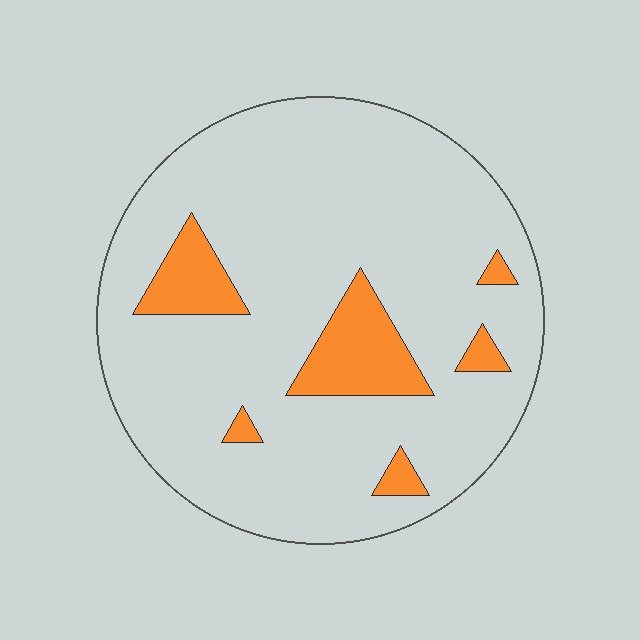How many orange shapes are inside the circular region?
6.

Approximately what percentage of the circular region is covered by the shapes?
Approximately 15%.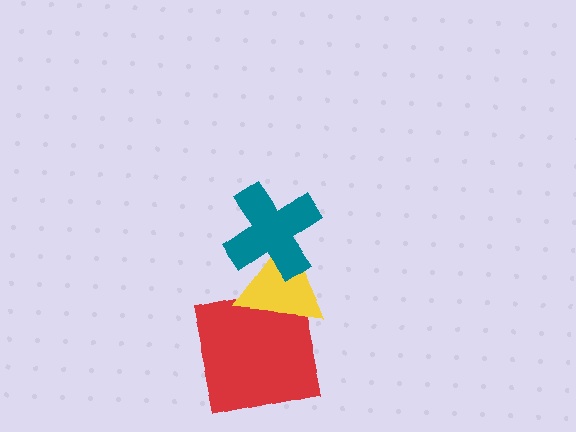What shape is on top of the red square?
The yellow triangle is on top of the red square.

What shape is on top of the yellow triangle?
The teal cross is on top of the yellow triangle.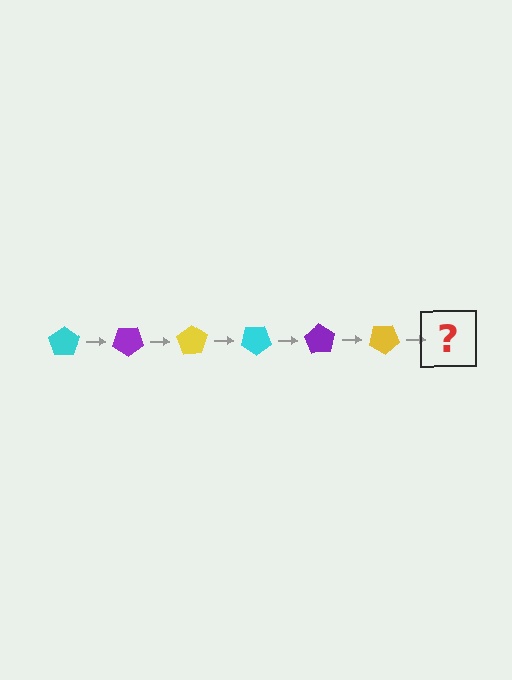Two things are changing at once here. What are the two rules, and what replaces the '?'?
The two rules are that it rotates 35 degrees each step and the color cycles through cyan, purple, and yellow. The '?' should be a cyan pentagon, rotated 210 degrees from the start.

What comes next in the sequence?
The next element should be a cyan pentagon, rotated 210 degrees from the start.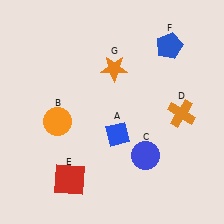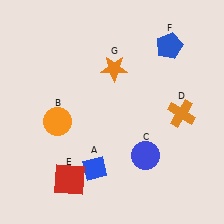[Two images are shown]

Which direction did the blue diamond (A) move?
The blue diamond (A) moved down.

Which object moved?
The blue diamond (A) moved down.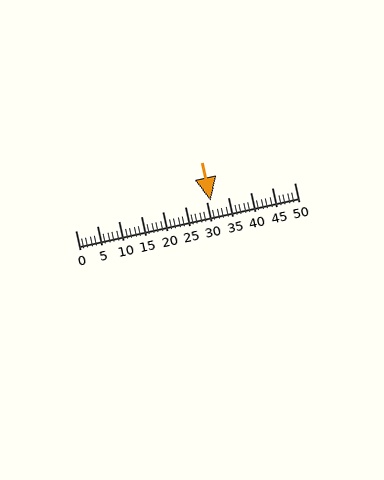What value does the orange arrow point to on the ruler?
The orange arrow points to approximately 31.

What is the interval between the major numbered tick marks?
The major tick marks are spaced 5 units apart.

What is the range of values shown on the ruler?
The ruler shows values from 0 to 50.